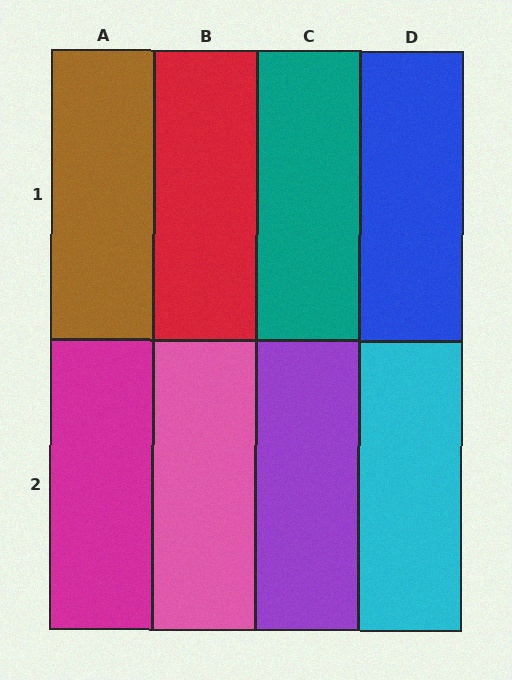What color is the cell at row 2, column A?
Magenta.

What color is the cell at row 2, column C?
Purple.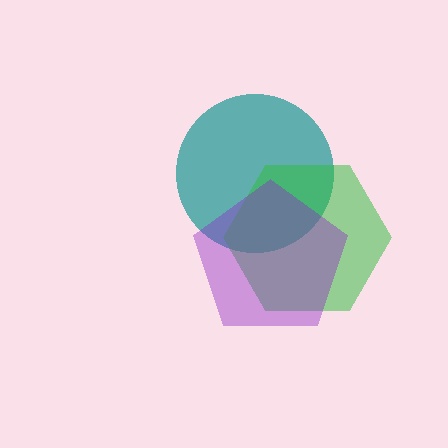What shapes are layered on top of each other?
The layered shapes are: a teal circle, a green hexagon, a purple pentagon.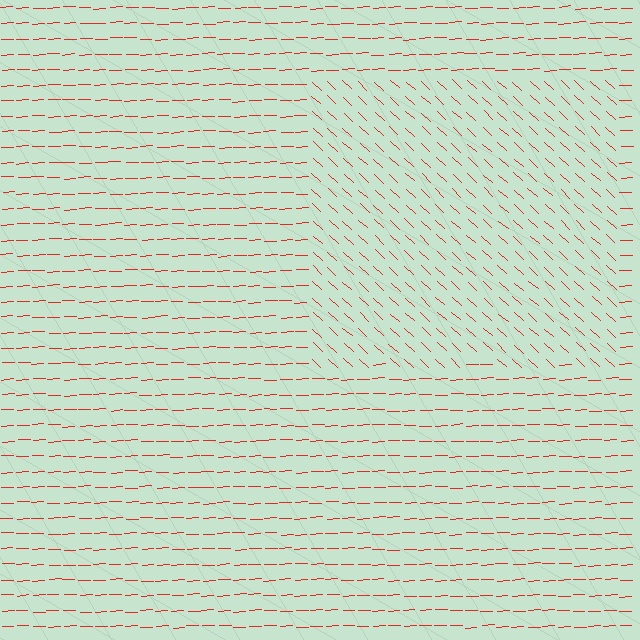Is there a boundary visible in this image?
Yes, there is a texture boundary formed by a change in line orientation.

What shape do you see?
I see a rectangle.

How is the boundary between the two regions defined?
The boundary is defined purely by a change in line orientation (approximately 45 degrees difference). All lines are the same color and thickness.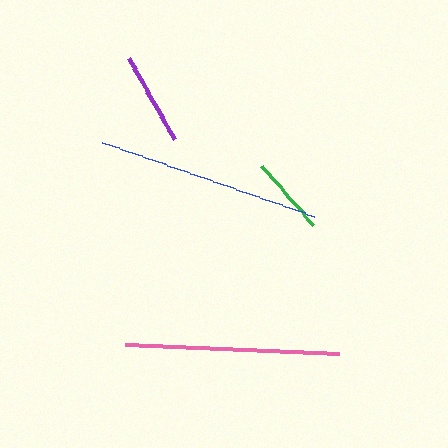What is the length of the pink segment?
The pink segment is approximately 214 pixels long.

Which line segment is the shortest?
The green line is the shortest at approximately 79 pixels.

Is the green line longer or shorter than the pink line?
The pink line is longer than the green line.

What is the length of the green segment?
The green segment is approximately 79 pixels long.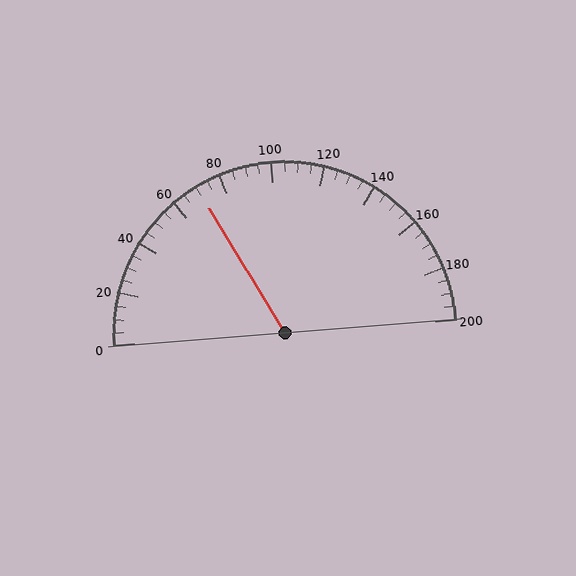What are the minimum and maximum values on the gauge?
The gauge ranges from 0 to 200.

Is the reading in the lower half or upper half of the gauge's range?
The reading is in the lower half of the range (0 to 200).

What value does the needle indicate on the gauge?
The needle indicates approximately 70.